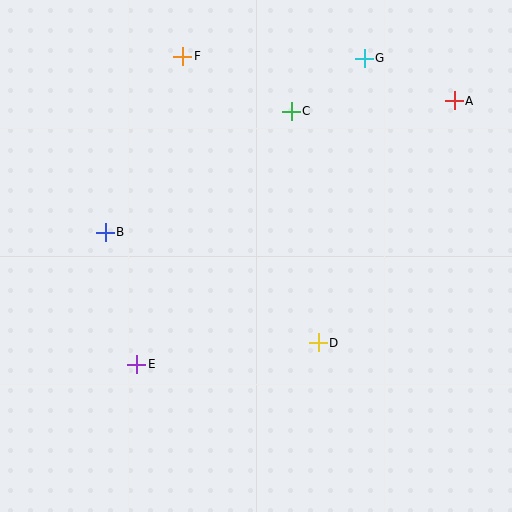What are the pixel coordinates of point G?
Point G is at (364, 59).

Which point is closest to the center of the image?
Point D at (318, 343) is closest to the center.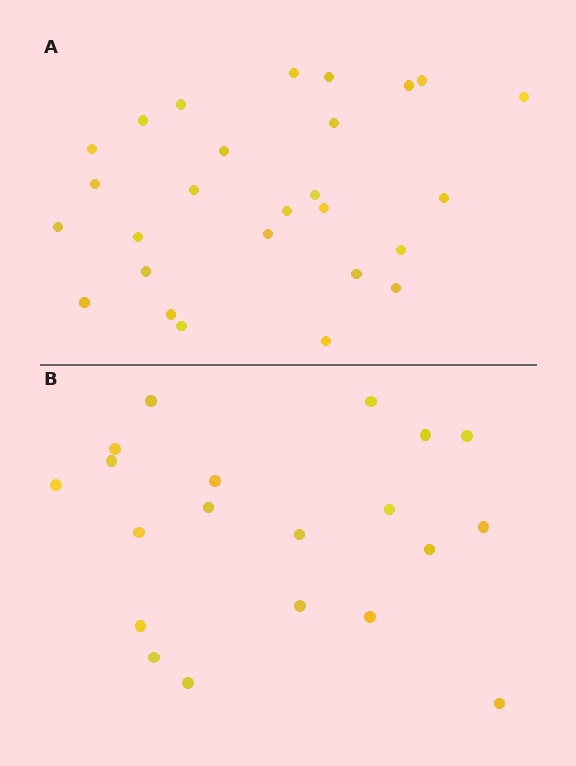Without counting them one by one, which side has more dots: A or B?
Region A (the top region) has more dots.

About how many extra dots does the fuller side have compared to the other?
Region A has roughly 8 or so more dots than region B.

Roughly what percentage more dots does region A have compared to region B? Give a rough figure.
About 35% more.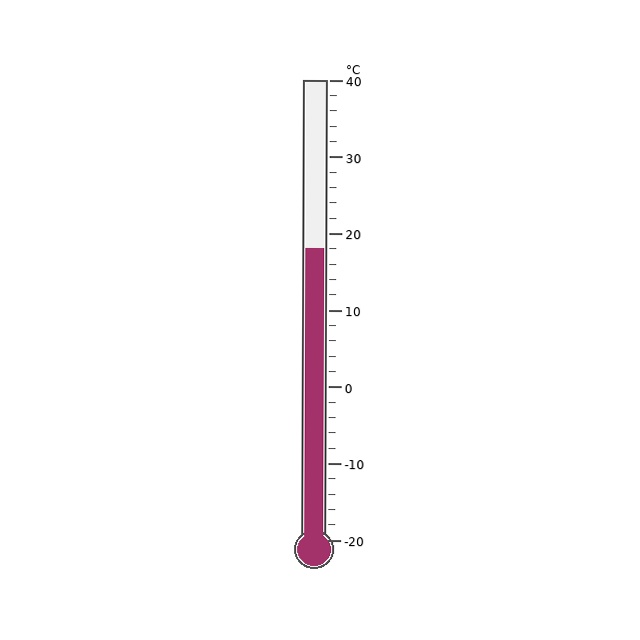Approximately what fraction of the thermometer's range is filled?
The thermometer is filled to approximately 65% of its range.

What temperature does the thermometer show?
The thermometer shows approximately 18°C.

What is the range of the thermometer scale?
The thermometer scale ranges from -20°C to 40°C.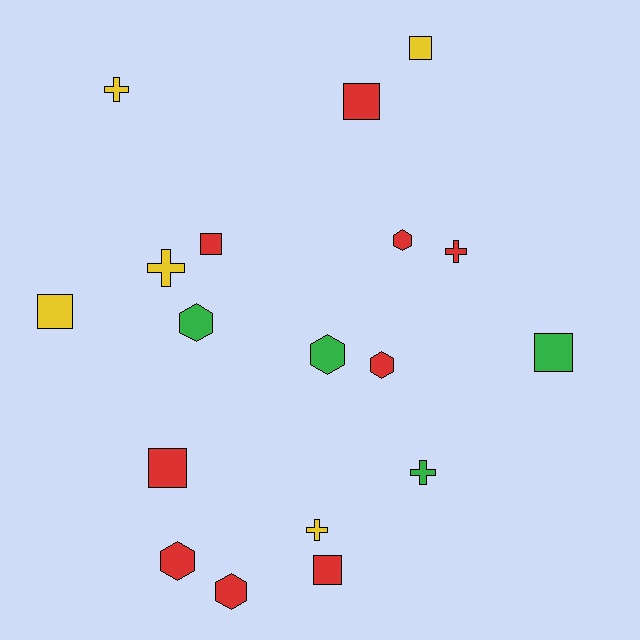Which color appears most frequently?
Red, with 9 objects.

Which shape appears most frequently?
Square, with 7 objects.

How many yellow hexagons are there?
There are no yellow hexagons.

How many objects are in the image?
There are 18 objects.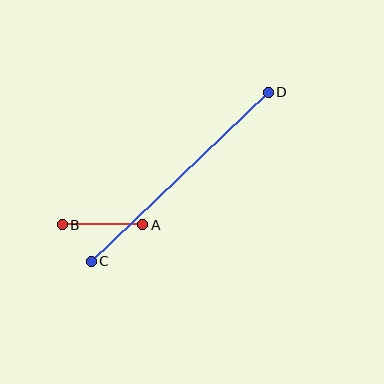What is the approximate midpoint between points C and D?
The midpoint is at approximately (180, 177) pixels.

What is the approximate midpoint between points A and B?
The midpoint is at approximately (103, 225) pixels.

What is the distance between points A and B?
The distance is approximately 80 pixels.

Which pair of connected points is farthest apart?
Points C and D are farthest apart.